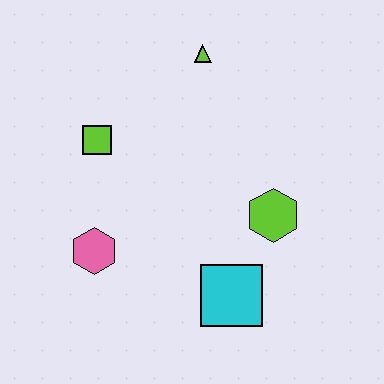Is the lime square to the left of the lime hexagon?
Yes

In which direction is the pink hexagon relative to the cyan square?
The pink hexagon is to the left of the cyan square.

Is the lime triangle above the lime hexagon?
Yes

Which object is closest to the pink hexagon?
The lime square is closest to the pink hexagon.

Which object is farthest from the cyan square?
The lime triangle is farthest from the cyan square.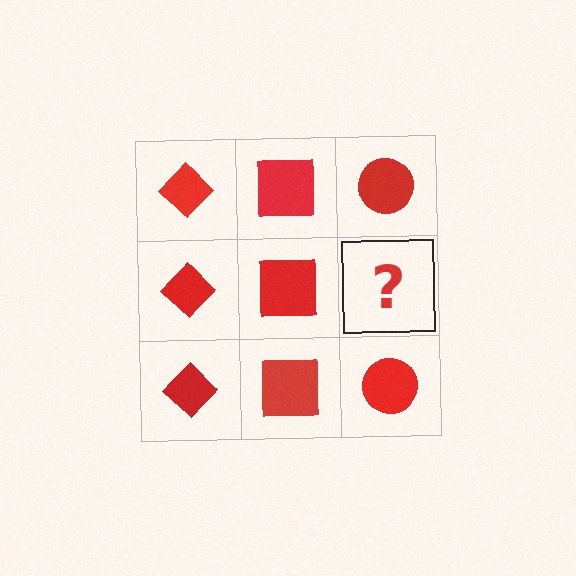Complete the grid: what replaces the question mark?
The question mark should be replaced with a red circle.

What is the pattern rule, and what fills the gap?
The rule is that each column has a consistent shape. The gap should be filled with a red circle.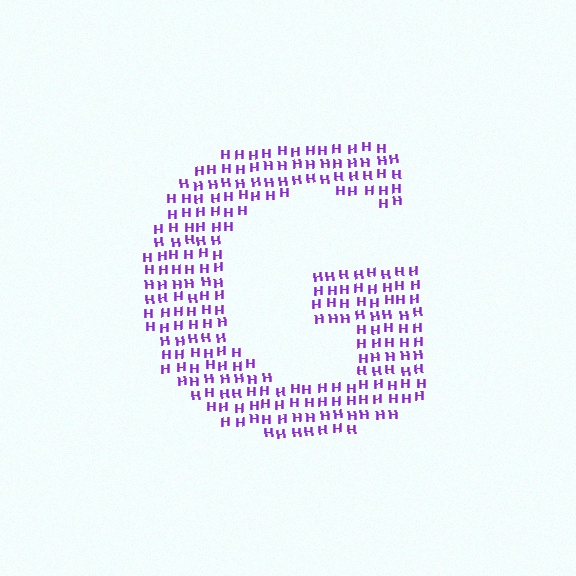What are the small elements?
The small elements are letter H's.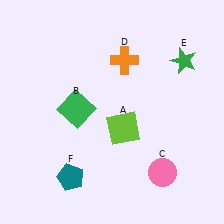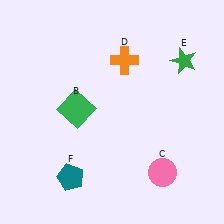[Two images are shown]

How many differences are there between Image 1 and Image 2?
There is 1 difference between the two images.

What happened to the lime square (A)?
The lime square (A) was removed in Image 2. It was in the bottom-right area of Image 1.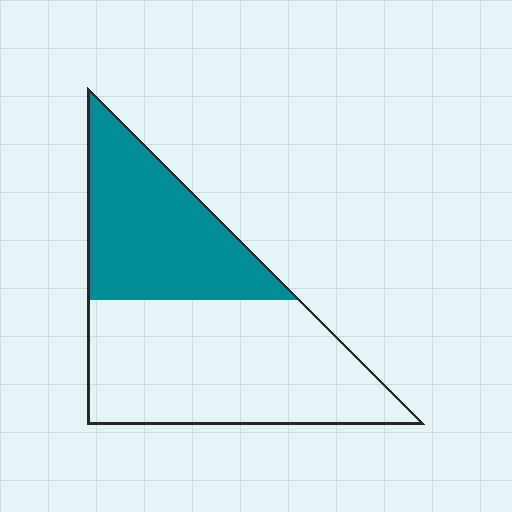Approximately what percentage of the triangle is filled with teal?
Approximately 40%.